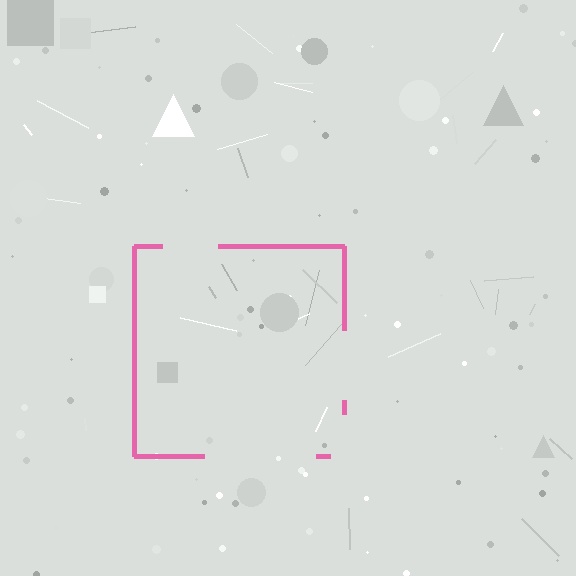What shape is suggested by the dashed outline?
The dashed outline suggests a square.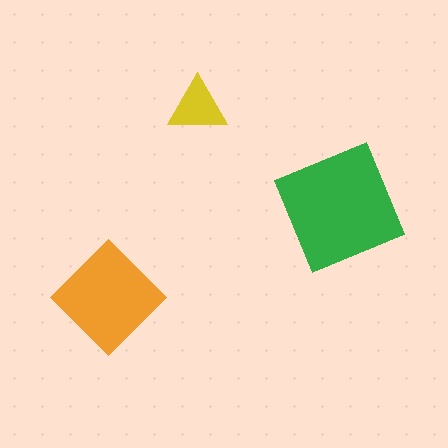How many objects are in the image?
There are 3 objects in the image.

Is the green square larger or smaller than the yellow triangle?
Larger.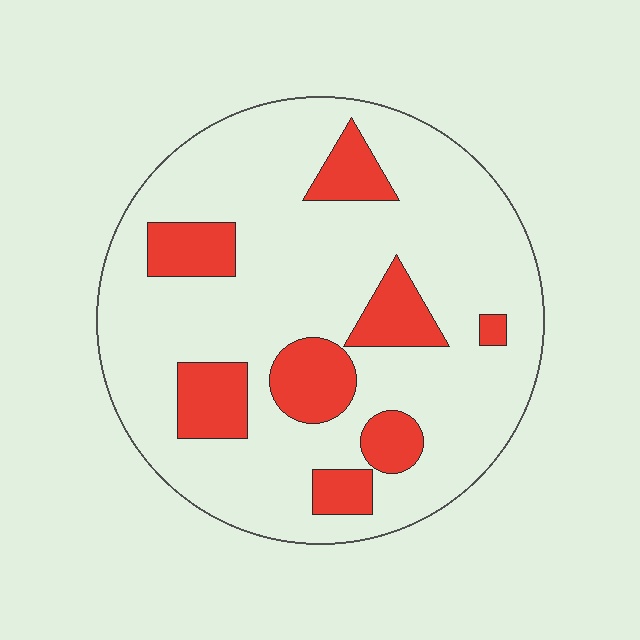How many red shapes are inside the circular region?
8.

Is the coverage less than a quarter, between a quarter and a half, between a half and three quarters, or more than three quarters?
Less than a quarter.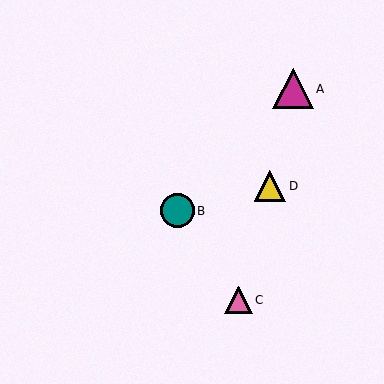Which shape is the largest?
The magenta triangle (labeled A) is the largest.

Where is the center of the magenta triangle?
The center of the magenta triangle is at (293, 89).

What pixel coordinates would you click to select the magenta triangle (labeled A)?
Click at (293, 89) to select the magenta triangle A.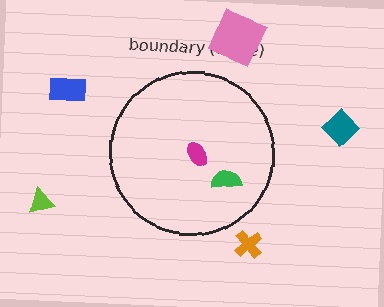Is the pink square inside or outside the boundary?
Outside.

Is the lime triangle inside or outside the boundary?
Outside.